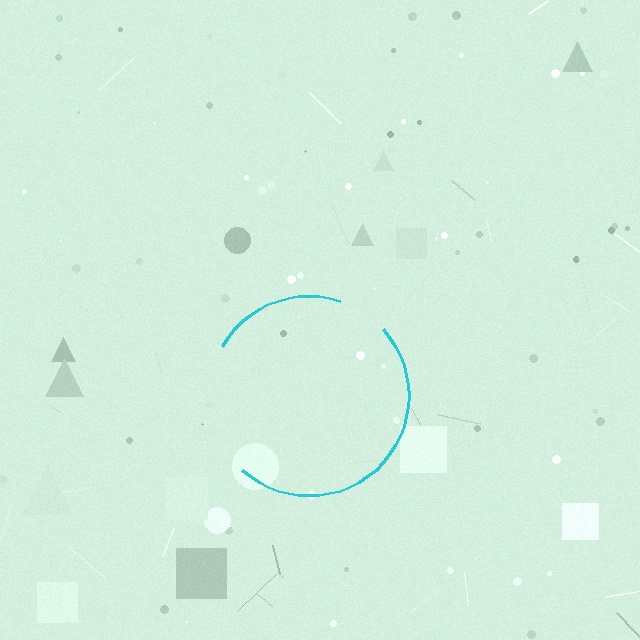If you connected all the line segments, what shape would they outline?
They would outline a circle.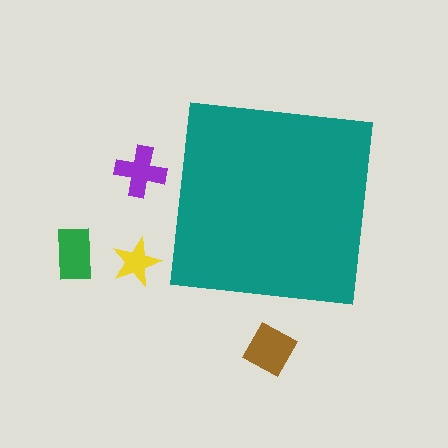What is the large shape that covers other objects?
A teal square.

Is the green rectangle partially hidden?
No, the green rectangle is fully visible.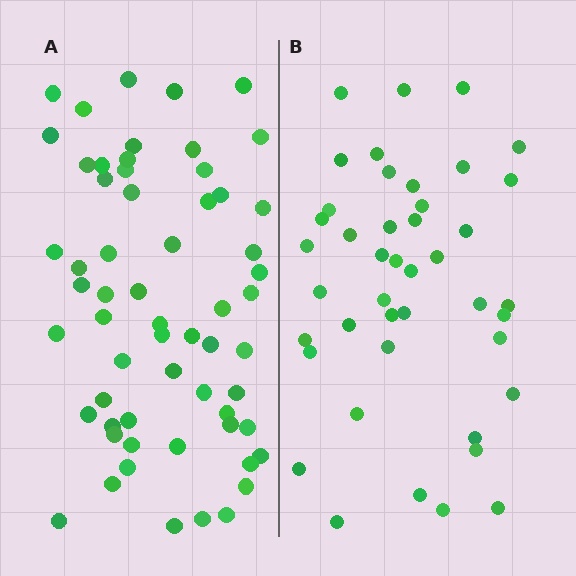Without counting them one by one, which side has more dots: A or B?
Region A (the left region) has more dots.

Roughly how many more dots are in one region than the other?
Region A has approximately 15 more dots than region B.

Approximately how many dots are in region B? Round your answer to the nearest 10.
About 40 dots. (The exact count is 43, which rounds to 40.)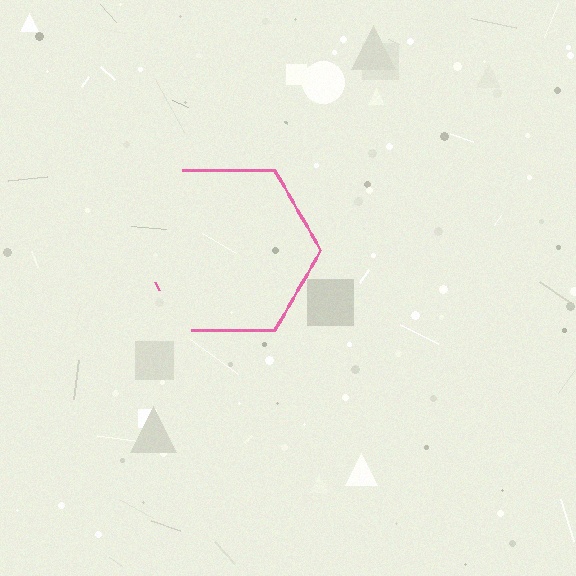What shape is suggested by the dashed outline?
The dashed outline suggests a hexagon.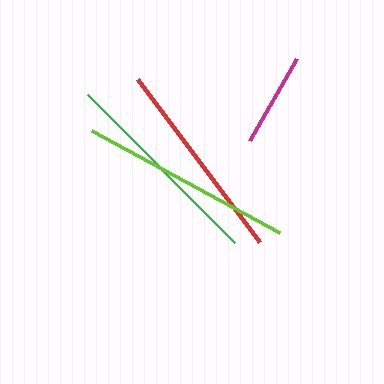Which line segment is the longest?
The lime line is the longest at approximately 214 pixels.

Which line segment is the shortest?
The magenta line is the shortest at approximately 95 pixels.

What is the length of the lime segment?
The lime segment is approximately 214 pixels long.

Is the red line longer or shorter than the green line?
The green line is longer than the red line.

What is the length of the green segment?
The green segment is approximately 208 pixels long.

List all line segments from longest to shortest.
From longest to shortest: lime, green, red, magenta.